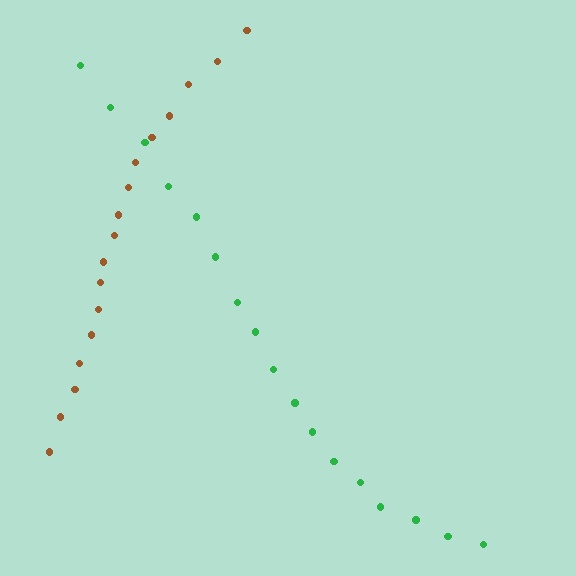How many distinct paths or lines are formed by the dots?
There are 2 distinct paths.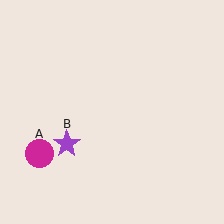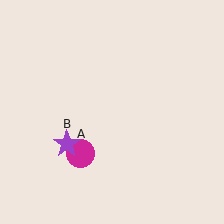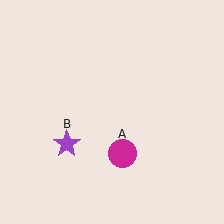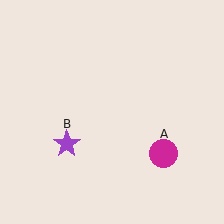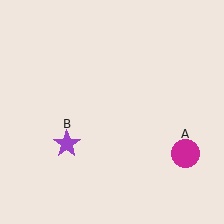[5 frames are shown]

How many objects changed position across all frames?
1 object changed position: magenta circle (object A).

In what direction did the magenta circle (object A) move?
The magenta circle (object A) moved right.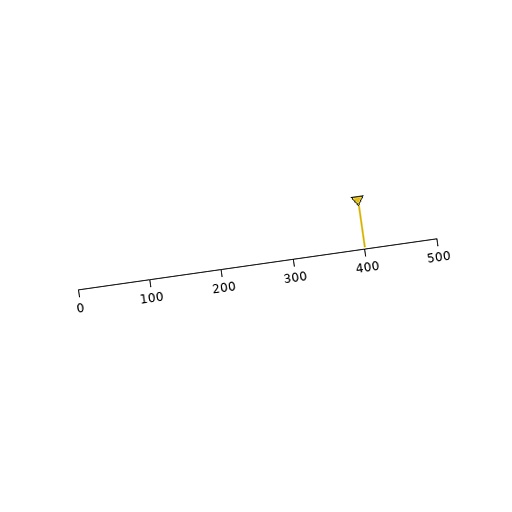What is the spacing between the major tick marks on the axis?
The major ticks are spaced 100 apart.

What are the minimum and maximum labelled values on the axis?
The axis runs from 0 to 500.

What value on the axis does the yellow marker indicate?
The marker indicates approximately 400.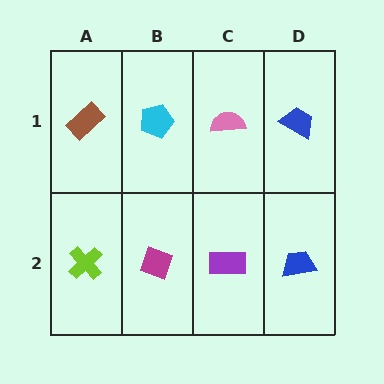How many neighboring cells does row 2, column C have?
3.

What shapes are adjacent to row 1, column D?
A blue trapezoid (row 2, column D), a pink semicircle (row 1, column C).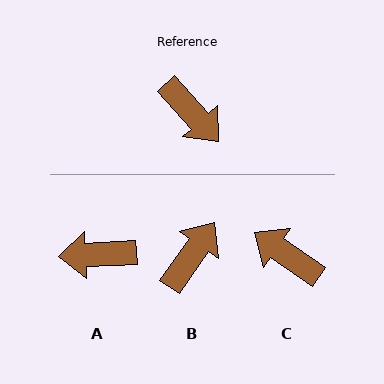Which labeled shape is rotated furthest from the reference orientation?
C, about 167 degrees away.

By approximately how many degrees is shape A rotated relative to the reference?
Approximately 129 degrees clockwise.